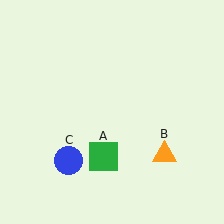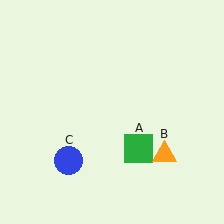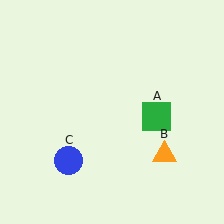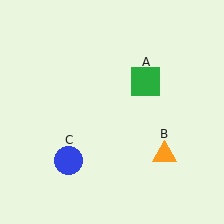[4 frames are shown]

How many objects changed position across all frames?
1 object changed position: green square (object A).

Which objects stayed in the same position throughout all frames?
Orange triangle (object B) and blue circle (object C) remained stationary.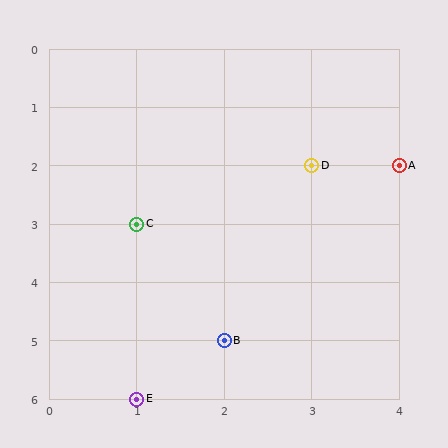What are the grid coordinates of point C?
Point C is at grid coordinates (1, 3).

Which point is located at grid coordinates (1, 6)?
Point E is at (1, 6).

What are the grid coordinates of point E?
Point E is at grid coordinates (1, 6).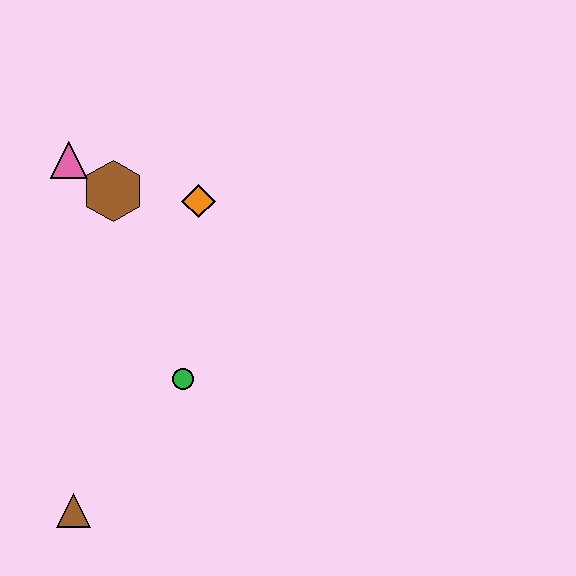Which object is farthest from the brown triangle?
The pink triangle is farthest from the brown triangle.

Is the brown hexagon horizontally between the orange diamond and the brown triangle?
Yes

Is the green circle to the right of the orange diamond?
No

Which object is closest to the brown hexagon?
The pink triangle is closest to the brown hexagon.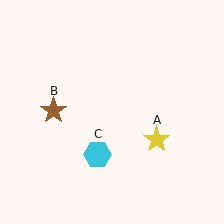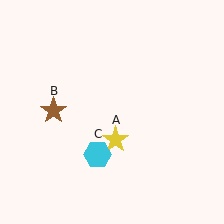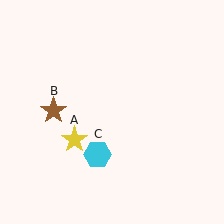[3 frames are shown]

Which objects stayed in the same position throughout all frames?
Brown star (object B) and cyan hexagon (object C) remained stationary.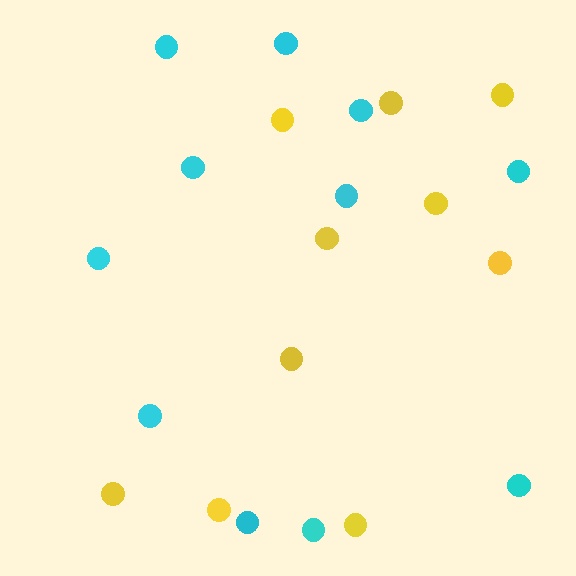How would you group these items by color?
There are 2 groups: one group of yellow circles (10) and one group of cyan circles (11).